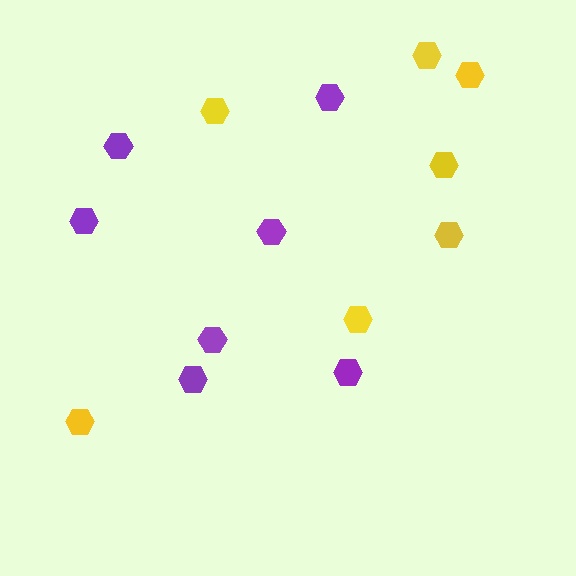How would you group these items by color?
There are 2 groups: one group of purple hexagons (7) and one group of yellow hexagons (7).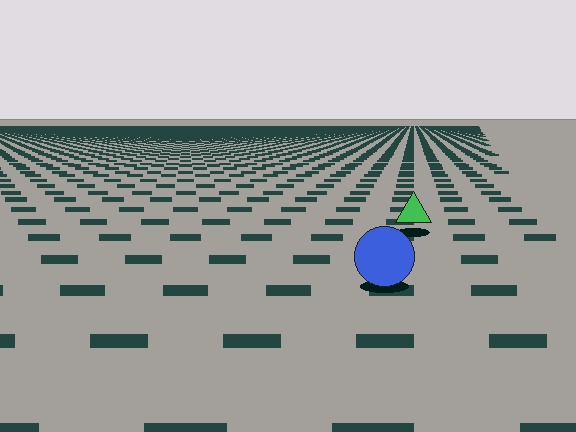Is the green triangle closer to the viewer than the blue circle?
No. The blue circle is closer — you can tell from the texture gradient: the ground texture is coarser near it.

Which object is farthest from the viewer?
The green triangle is farthest from the viewer. It appears smaller and the ground texture around it is denser.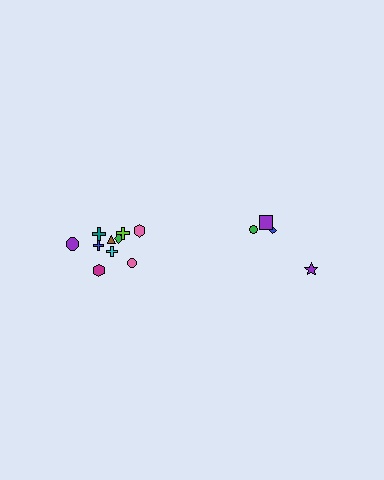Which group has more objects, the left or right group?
The left group.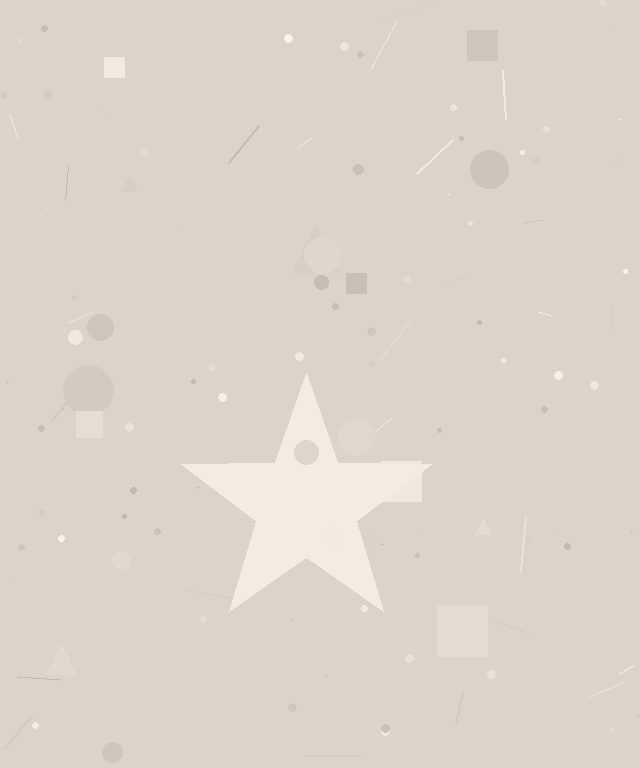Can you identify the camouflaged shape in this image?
The camouflaged shape is a star.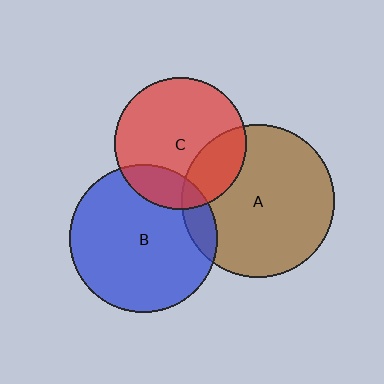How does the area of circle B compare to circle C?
Approximately 1.3 times.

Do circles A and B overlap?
Yes.